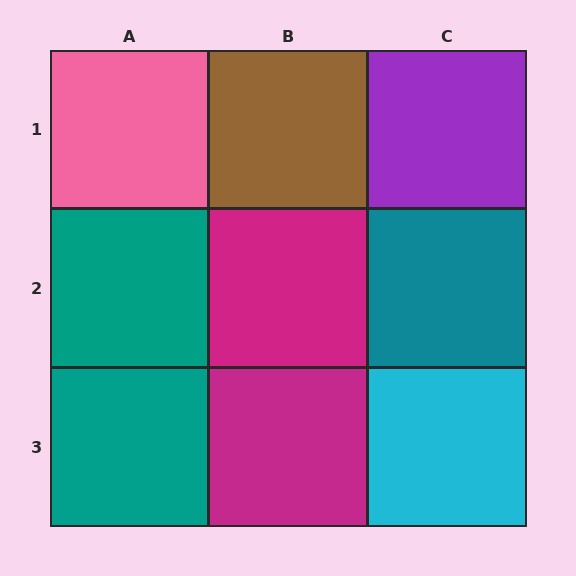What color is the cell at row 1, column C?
Purple.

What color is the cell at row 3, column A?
Teal.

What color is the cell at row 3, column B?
Magenta.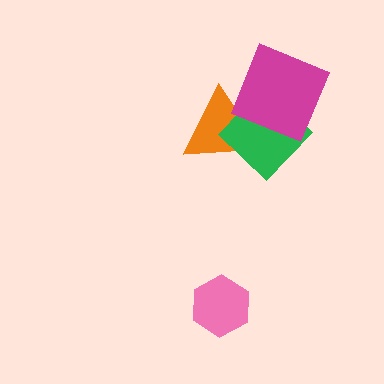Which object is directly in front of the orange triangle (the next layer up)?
The green diamond is directly in front of the orange triangle.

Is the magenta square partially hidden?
No, no other shape covers it.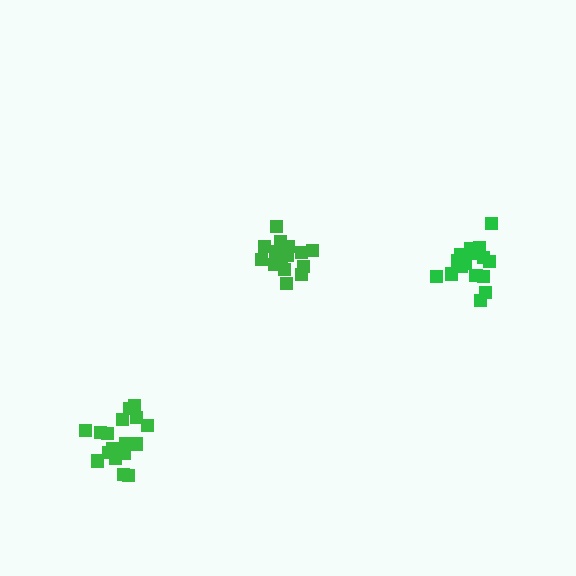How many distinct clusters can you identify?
There are 3 distinct clusters.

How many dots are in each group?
Group 1: 18 dots, Group 2: 17 dots, Group 3: 15 dots (50 total).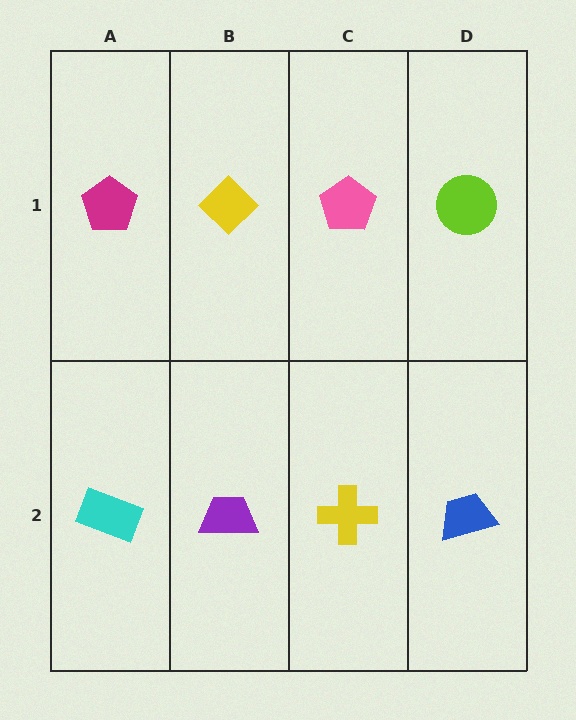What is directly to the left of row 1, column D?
A pink pentagon.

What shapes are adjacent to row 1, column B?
A purple trapezoid (row 2, column B), a magenta pentagon (row 1, column A), a pink pentagon (row 1, column C).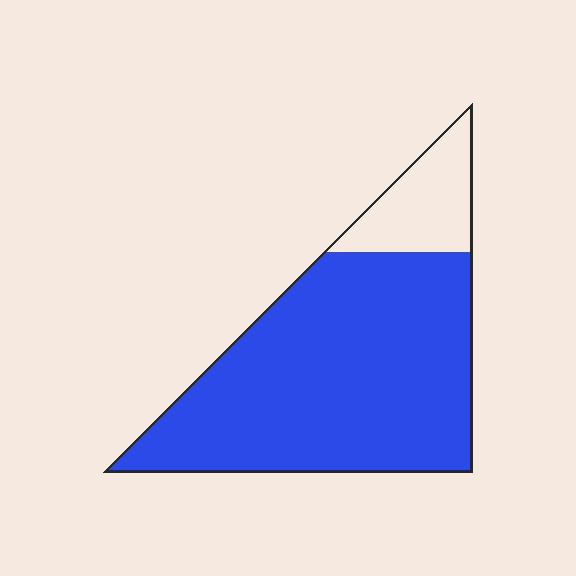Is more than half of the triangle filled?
Yes.